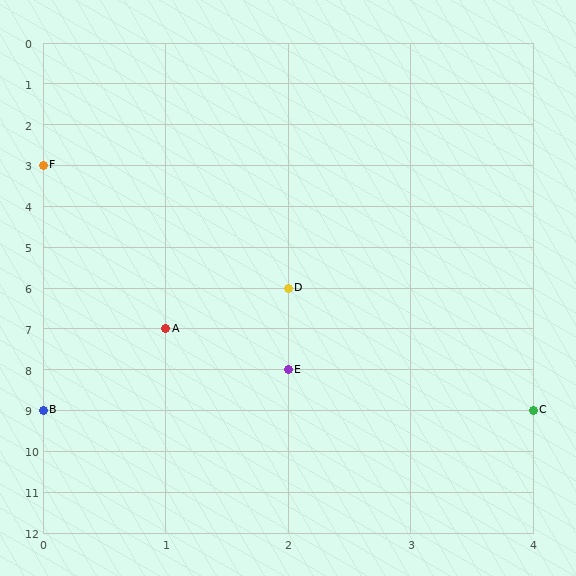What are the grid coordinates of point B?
Point B is at grid coordinates (0, 9).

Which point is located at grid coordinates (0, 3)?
Point F is at (0, 3).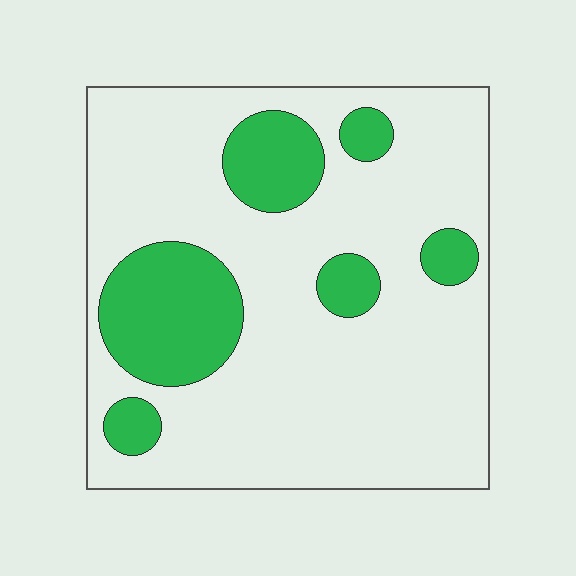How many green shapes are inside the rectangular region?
6.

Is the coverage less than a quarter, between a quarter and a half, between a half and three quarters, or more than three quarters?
Less than a quarter.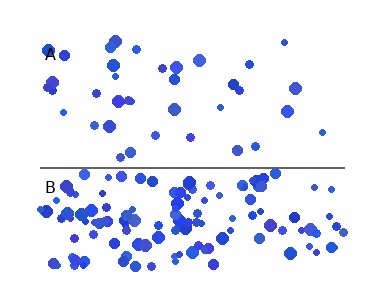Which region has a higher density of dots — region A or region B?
B (the bottom).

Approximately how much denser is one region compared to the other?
Approximately 4.0× — region B over region A.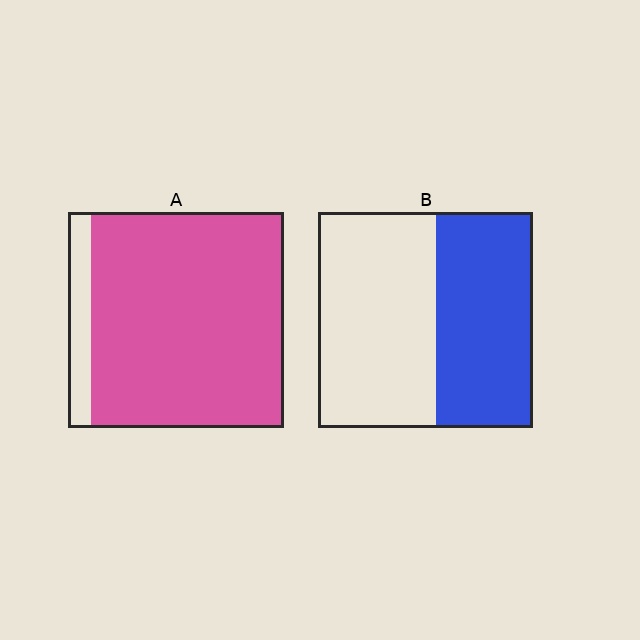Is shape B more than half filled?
No.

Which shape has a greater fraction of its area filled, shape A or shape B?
Shape A.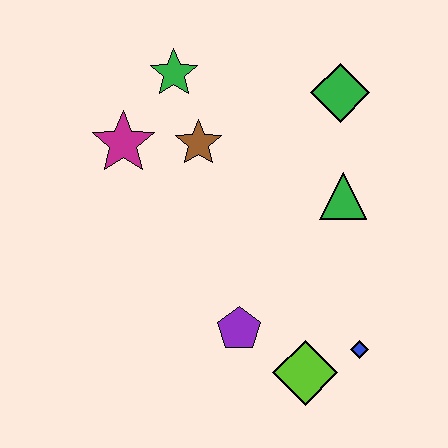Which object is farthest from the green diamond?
The lime diamond is farthest from the green diamond.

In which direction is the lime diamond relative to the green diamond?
The lime diamond is below the green diamond.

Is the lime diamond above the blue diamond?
No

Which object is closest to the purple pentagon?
The lime diamond is closest to the purple pentagon.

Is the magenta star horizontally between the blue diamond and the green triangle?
No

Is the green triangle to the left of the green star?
No